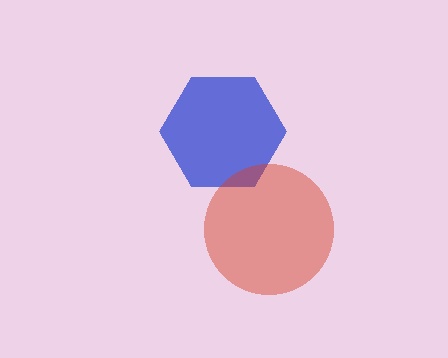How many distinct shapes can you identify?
There are 2 distinct shapes: a blue hexagon, a red circle.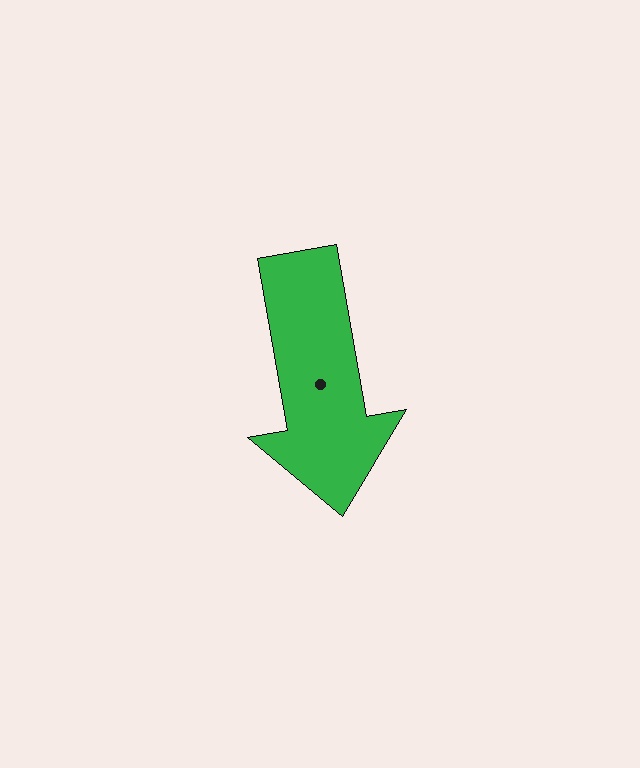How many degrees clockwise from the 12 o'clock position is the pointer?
Approximately 170 degrees.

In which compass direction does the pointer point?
South.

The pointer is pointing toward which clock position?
Roughly 6 o'clock.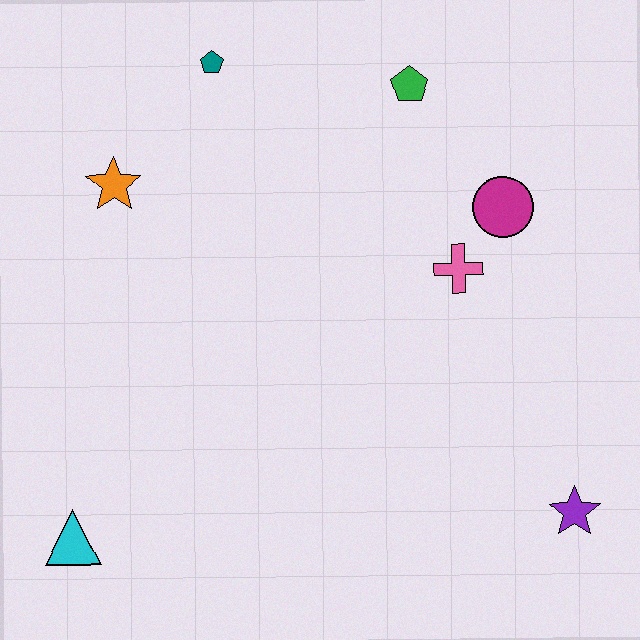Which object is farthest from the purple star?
The teal pentagon is farthest from the purple star.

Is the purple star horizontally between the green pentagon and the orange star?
No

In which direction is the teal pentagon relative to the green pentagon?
The teal pentagon is to the left of the green pentagon.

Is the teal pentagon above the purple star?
Yes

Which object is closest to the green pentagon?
The magenta circle is closest to the green pentagon.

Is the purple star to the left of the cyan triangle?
No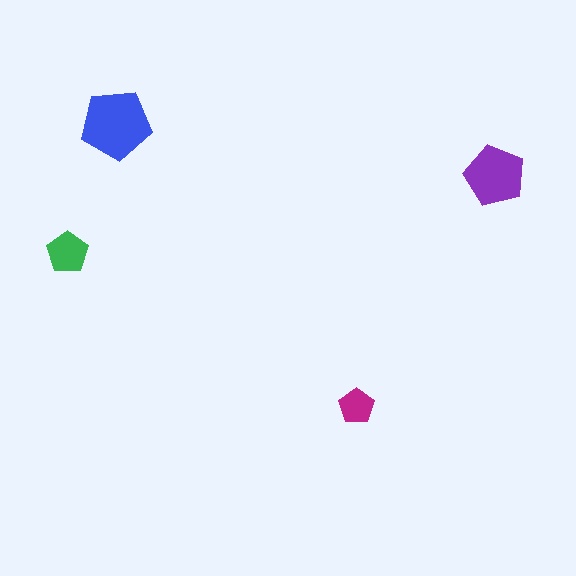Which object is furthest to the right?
The purple pentagon is rightmost.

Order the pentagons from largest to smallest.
the blue one, the purple one, the green one, the magenta one.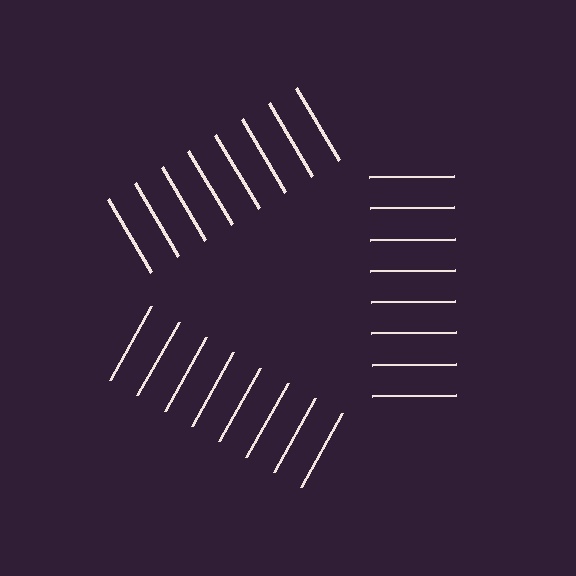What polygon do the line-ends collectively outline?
An illusory triangle — the line segments terminate on its edges but no continuous stroke is drawn.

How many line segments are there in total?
24 — 8 along each of the 3 edges.